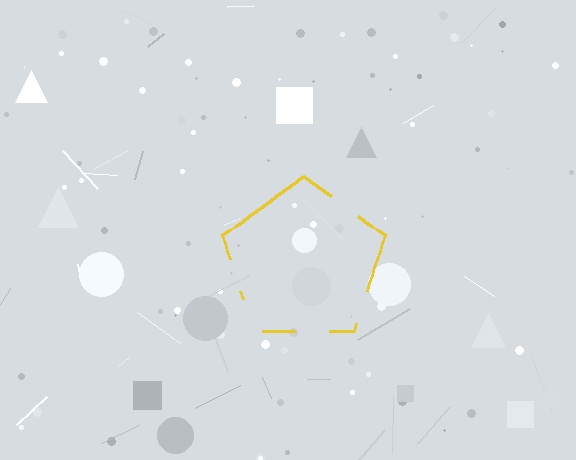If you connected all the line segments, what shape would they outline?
They would outline a pentagon.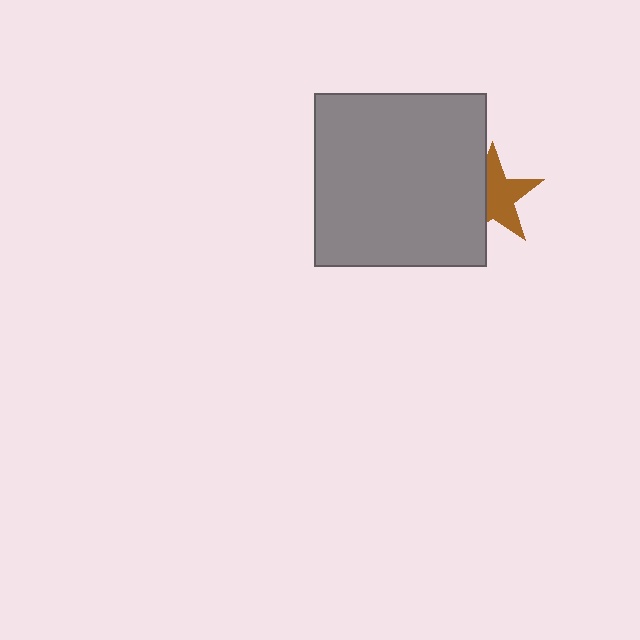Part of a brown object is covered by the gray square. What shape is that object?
It is a star.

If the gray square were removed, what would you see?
You would see the complete brown star.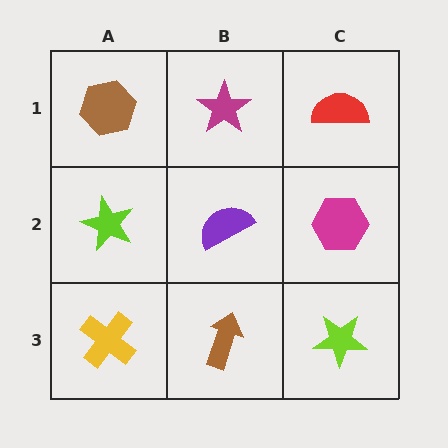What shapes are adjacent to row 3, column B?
A purple semicircle (row 2, column B), a yellow cross (row 3, column A), a lime star (row 3, column C).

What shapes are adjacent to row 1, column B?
A purple semicircle (row 2, column B), a brown hexagon (row 1, column A), a red semicircle (row 1, column C).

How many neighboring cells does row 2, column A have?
3.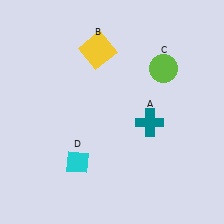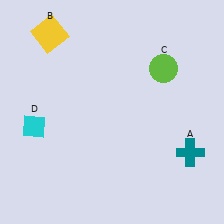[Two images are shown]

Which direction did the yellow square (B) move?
The yellow square (B) moved left.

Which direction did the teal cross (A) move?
The teal cross (A) moved right.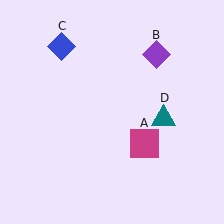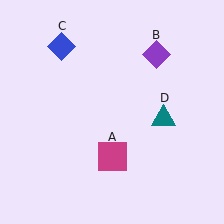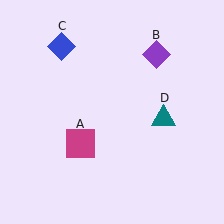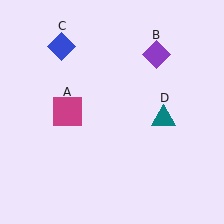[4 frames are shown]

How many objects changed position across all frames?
1 object changed position: magenta square (object A).